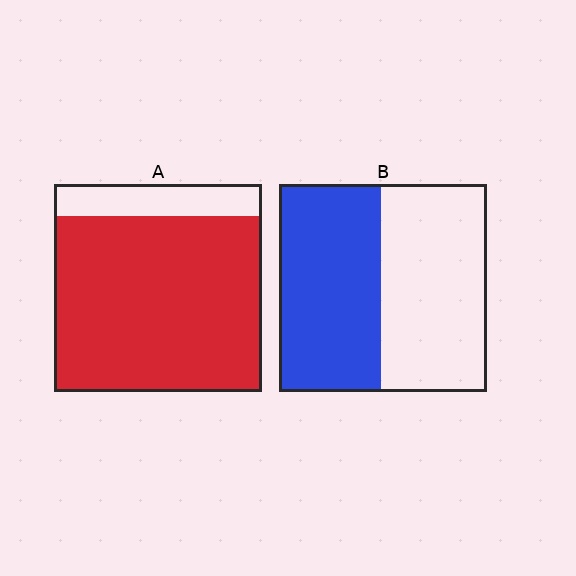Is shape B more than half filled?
Roughly half.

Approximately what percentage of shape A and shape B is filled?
A is approximately 85% and B is approximately 50%.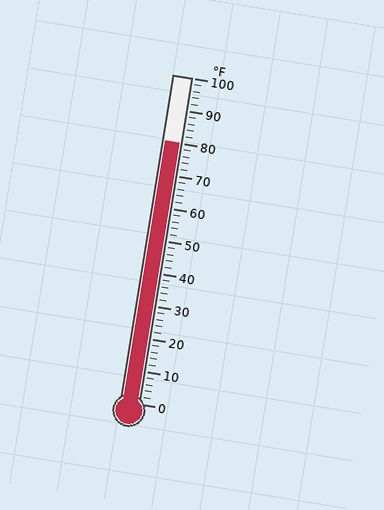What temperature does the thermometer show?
The thermometer shows approximately 80°F.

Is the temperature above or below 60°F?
The temperature is above 60°F.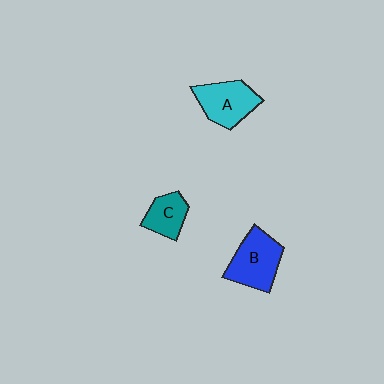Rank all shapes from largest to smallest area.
From largest to smallest: B (blue), A (cyan), C (teal).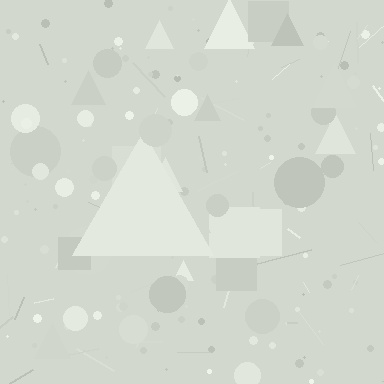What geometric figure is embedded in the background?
A triangle is embedded in the background.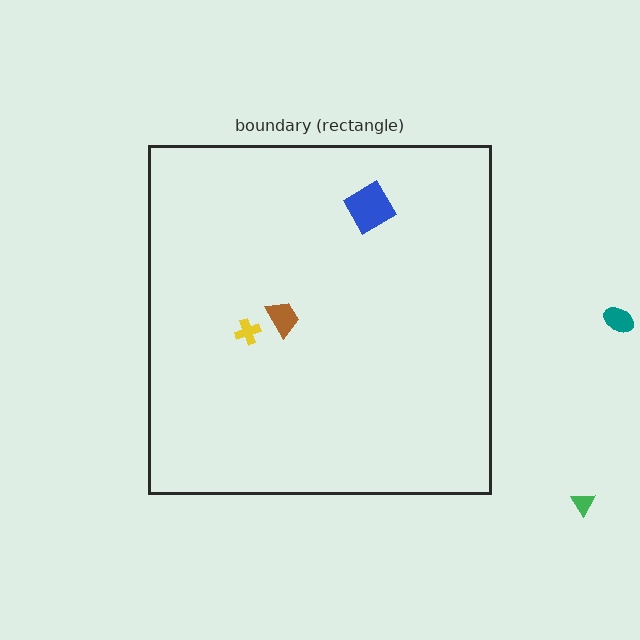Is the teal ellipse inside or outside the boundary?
Outside.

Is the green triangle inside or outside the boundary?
Outside.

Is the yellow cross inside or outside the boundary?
Inside.